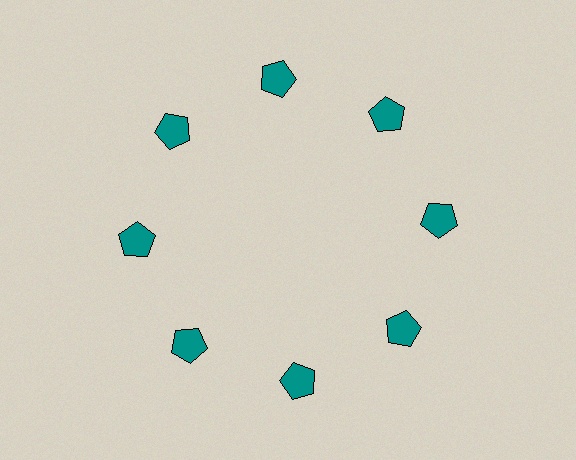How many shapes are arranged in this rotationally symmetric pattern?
There are 8 shapes, arranged in 8 groups of 1.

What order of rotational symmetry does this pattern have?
This pattern has 8-fold rotational symmetry.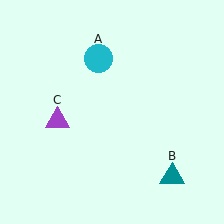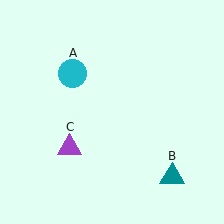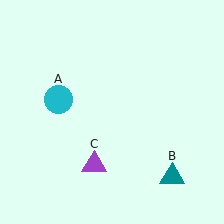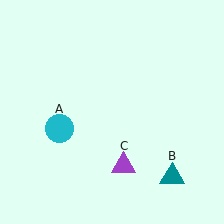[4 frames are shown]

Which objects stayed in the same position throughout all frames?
Teal triangle (object B) remained stationary.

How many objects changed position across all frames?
2 objects changed position: cyan circle (object A), purple triangle (object C).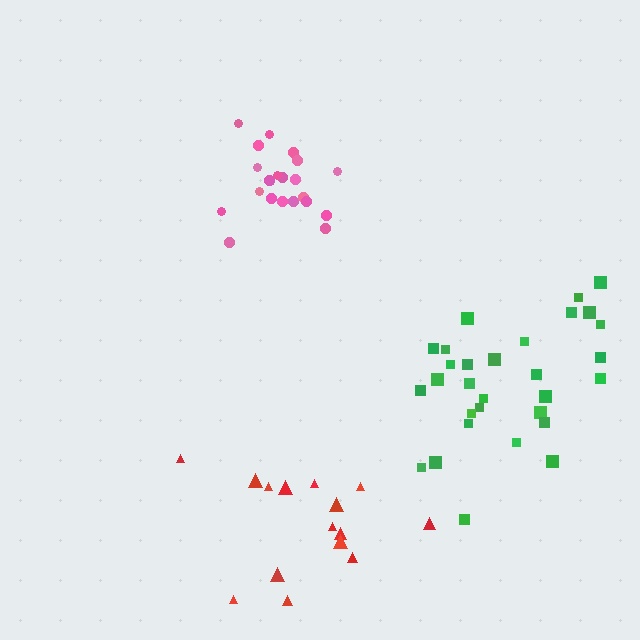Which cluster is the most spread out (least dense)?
Red.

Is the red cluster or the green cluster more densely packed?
Green.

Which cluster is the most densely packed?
Pink.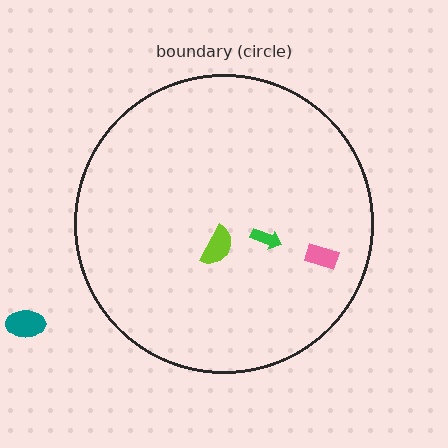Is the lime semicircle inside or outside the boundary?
Inside.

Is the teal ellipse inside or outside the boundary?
Outside.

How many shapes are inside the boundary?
3 inside, 1 outside.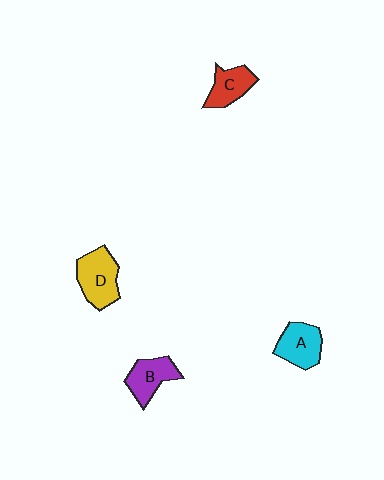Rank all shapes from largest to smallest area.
From largest to smallest: D (yellow), A (cyan), B (purple), C (red).